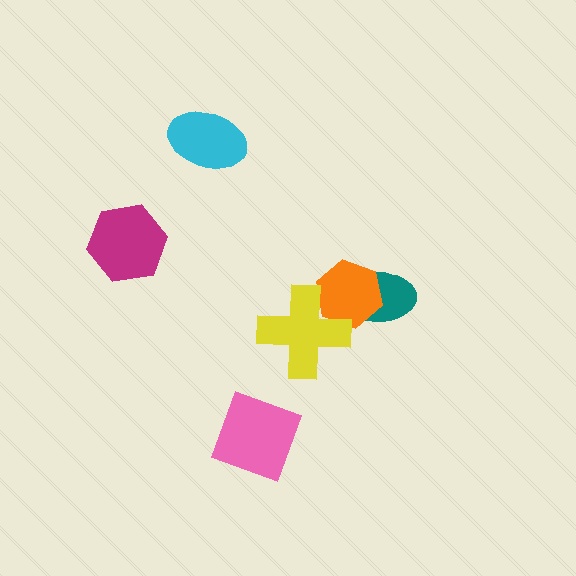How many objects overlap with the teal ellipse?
1 object overlaps with the teal ellipse.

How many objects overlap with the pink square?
0 objects overlap with the pink square.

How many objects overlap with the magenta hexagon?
0 objects overlap with the magenta hexagon.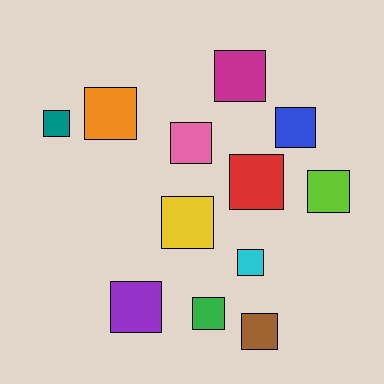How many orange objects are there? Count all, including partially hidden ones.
There is 1 orange object.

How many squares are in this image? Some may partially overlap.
There are 12 squares.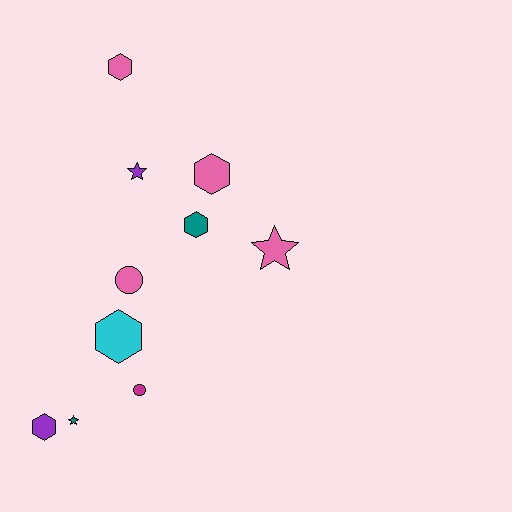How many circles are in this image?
There are 2 circles.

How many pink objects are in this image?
There are 4 pink objects.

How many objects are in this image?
There are 10 objects.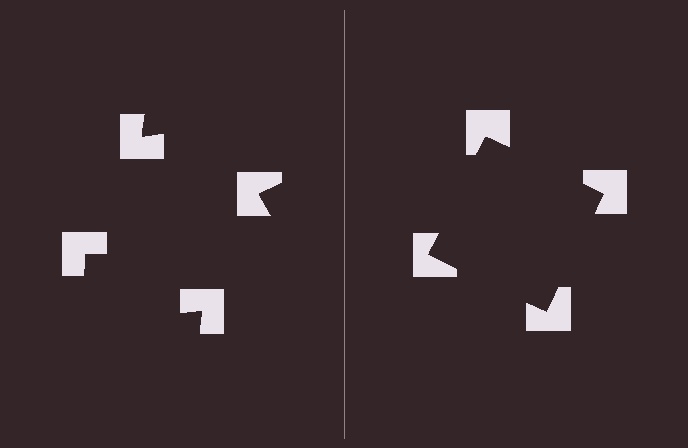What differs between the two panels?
The notched squares are positioned identically on both sides; only the wedge orientations differ. On the right they align to a square; on the left they are misaligned.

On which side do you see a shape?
An illusory square appears on the right side. On the left side the wedge cuts are rotated, so no coherent shape forms.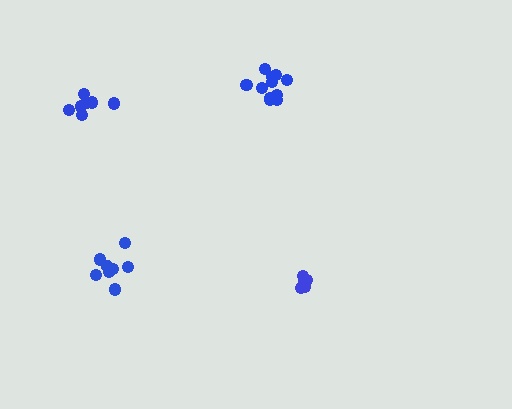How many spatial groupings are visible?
There are 4 spatial groupings.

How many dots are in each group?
Group 1: 8 dots, Group 2: 11 dots, Group 3: 7 dots, Group 4: 6 dots (32 total).